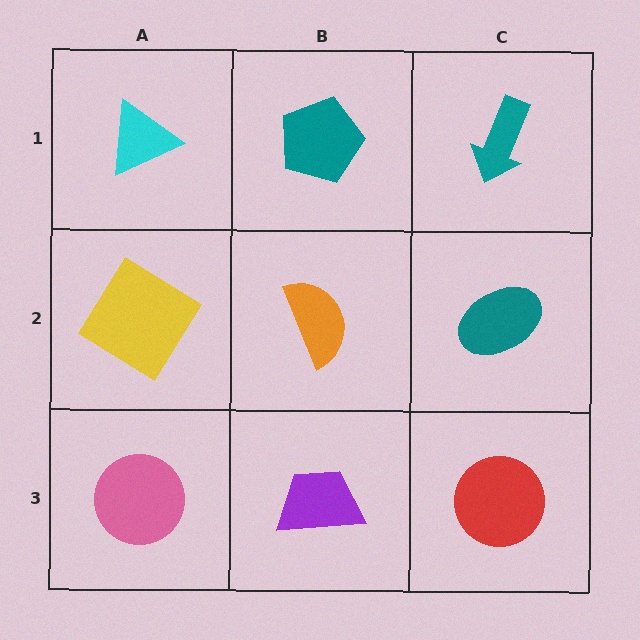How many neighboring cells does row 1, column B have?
3.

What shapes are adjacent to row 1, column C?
A teal ellipse (row 2, column C), a teal pentagon (row 1, column B).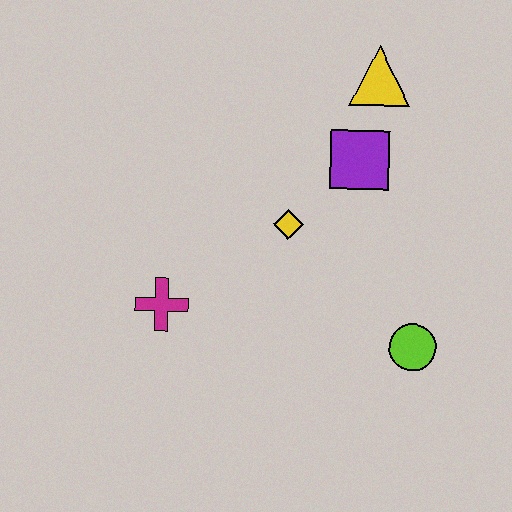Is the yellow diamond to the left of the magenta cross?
No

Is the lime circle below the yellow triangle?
Yes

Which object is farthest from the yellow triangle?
The magenta cross is farthest from the yellow triangle.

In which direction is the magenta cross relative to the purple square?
The magenta cross is to the left of the purple square.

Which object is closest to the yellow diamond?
The purple square is closest to the yellow diamond.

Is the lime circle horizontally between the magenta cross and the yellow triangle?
No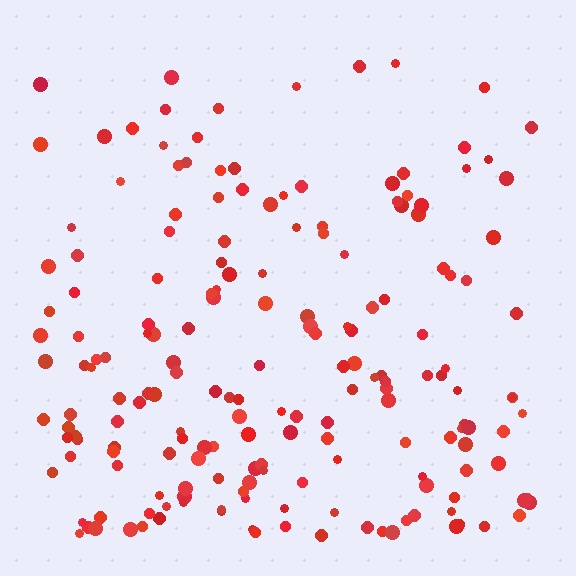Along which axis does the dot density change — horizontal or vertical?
Vertical.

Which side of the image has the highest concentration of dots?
The bottom.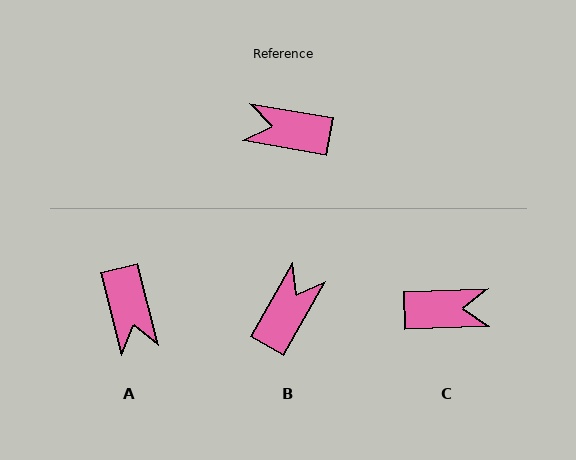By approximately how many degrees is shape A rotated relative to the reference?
Approximately 114 degrees counter-clockwise.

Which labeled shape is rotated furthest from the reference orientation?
C, about 168 degrees away.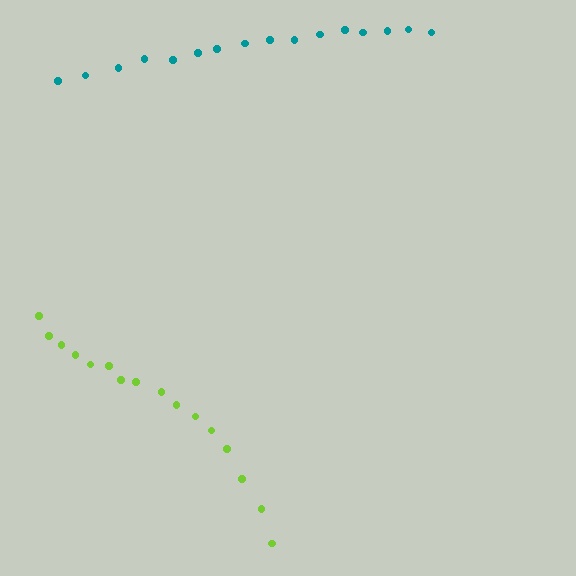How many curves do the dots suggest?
There are 2 distinct paths.